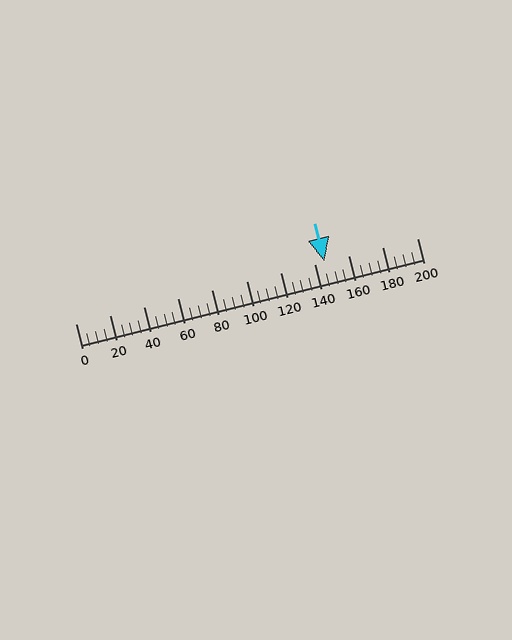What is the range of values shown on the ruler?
The ruler shows values from 0 to 200.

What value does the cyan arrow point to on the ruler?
The cyan arrow points to approximately 146.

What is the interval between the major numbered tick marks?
The major tick marks are spaced 20 units apart.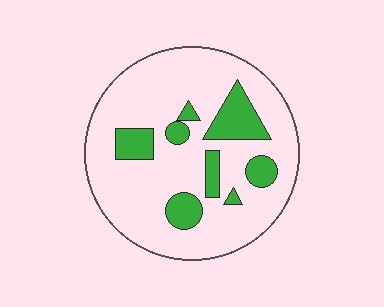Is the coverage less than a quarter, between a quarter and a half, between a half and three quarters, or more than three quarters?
Less than a quarter.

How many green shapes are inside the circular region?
8.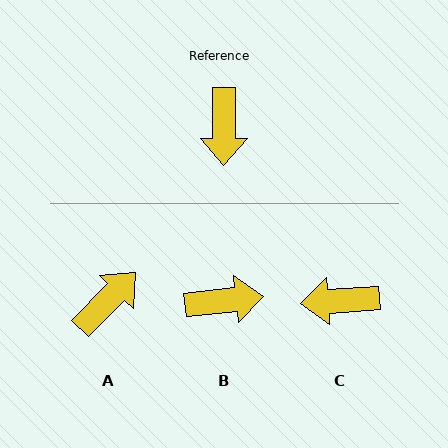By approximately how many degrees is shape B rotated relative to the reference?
Approximately 96 degrees counter-clockwise.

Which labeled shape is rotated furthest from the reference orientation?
A, about 135 degrees away.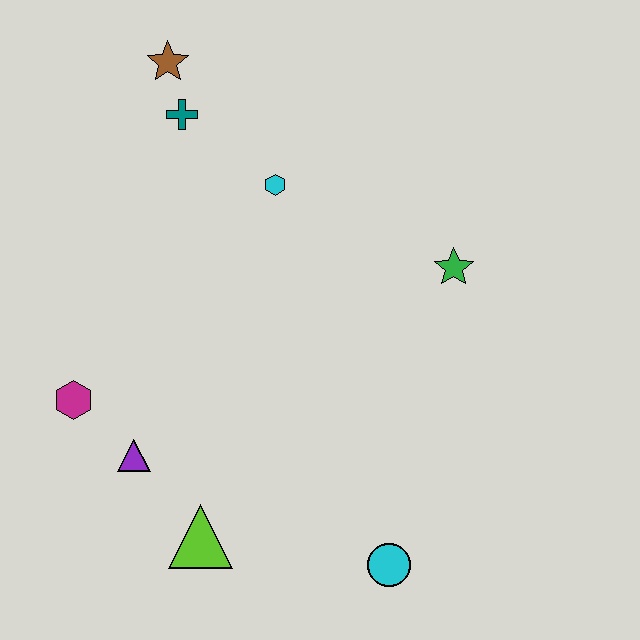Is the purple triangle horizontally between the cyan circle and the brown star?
No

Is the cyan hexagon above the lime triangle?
Yes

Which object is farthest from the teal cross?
The cyan circle is farthest from the teal cross.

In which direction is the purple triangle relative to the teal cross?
The purple triangle is below the teal cross.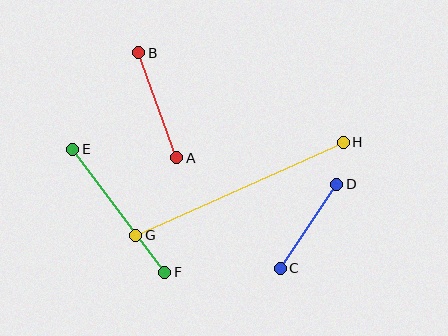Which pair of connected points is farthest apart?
Points G and H are farthest apart.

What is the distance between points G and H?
The distance is approximately 227 pixels.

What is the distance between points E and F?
The distance is approximately 153 pixels.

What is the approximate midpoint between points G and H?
The midpoint is at approximately (239, 189) pixels.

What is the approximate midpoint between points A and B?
The midpoint is at approximately (158, 105) pixels.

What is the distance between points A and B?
The distance is approximately 112 pixels.